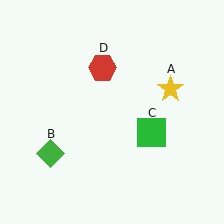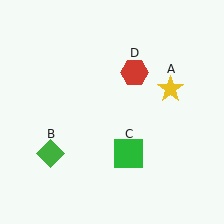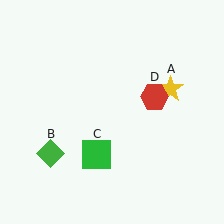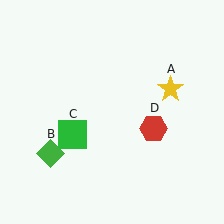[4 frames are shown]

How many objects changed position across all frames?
2 objects changed position: green square (object C), red hexagon (object D).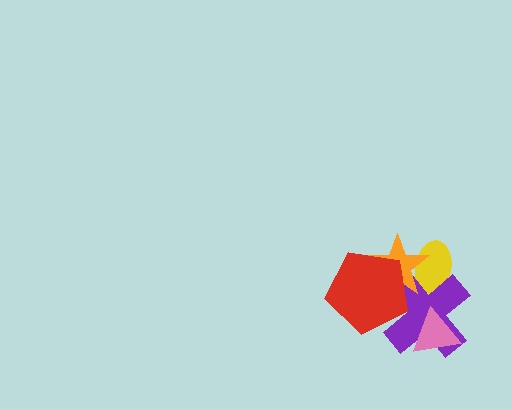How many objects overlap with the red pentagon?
2 objects overlap with the red pentagon.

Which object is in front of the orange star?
The red pentagon is in front of the orange star.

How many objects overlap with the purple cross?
4 objects overlap with the purple cross.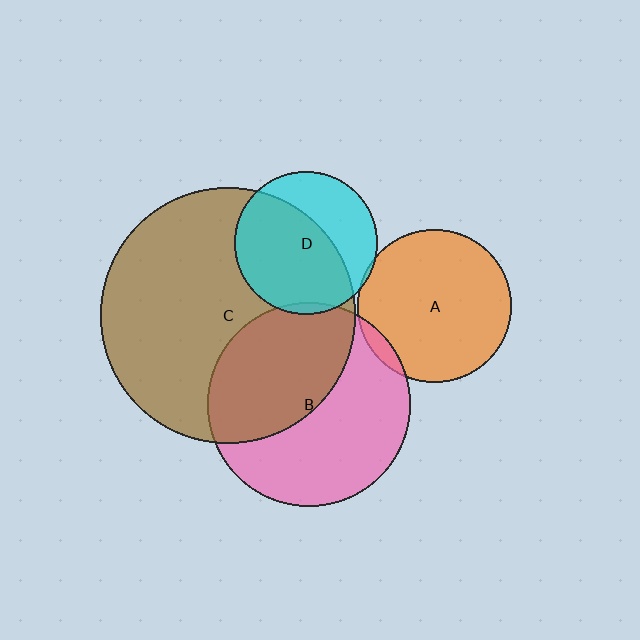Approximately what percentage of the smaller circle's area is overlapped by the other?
Approximately 5%.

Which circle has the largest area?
Circle C (brown).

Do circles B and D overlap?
Yes.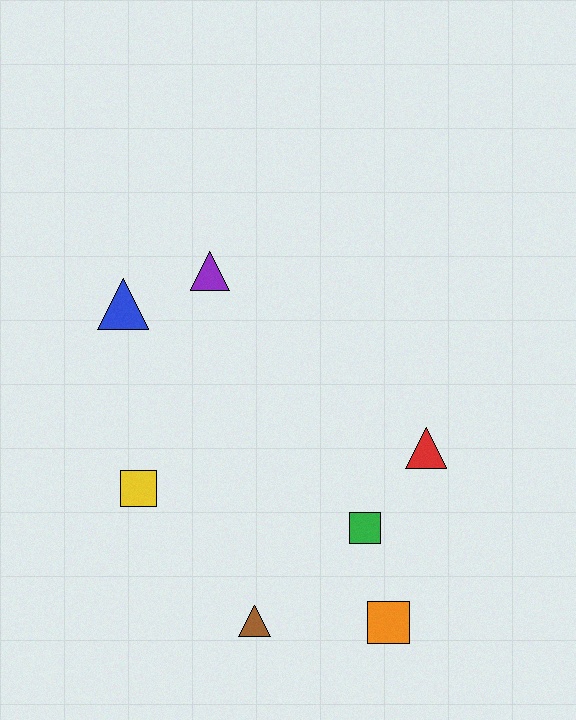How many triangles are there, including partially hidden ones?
There are 4 triangles.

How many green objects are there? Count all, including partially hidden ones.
There is 1 green object.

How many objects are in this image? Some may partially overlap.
There are 7 objects.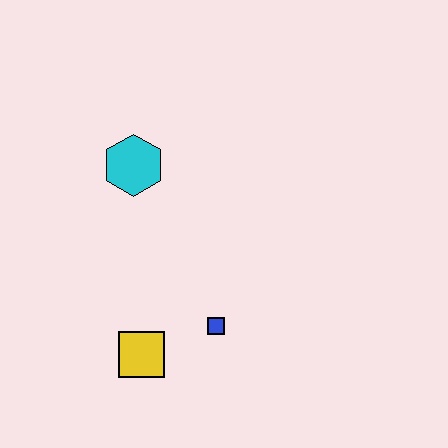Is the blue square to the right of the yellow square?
Yes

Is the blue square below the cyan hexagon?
Yes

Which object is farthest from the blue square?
The cyan hexagon is farthest from the blue square.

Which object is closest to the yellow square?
The blue square is closest to the yellow square.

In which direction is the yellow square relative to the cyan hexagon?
The yellow square is below the cyan hexagon.